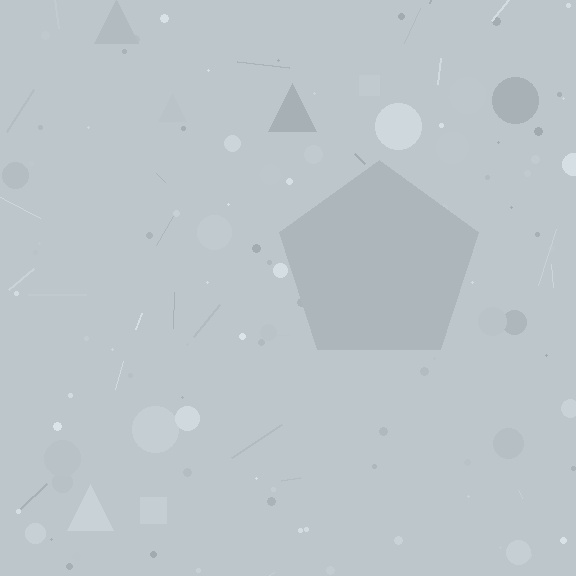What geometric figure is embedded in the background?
A pentagon is embedded in the background.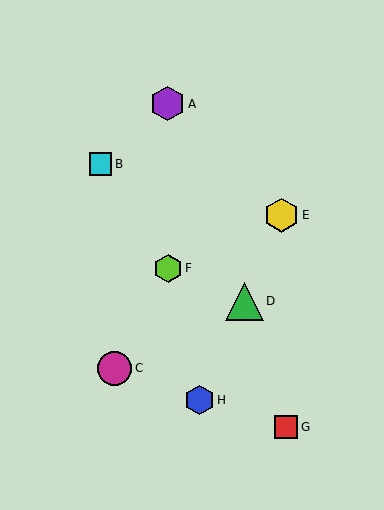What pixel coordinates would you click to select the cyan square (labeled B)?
Click at (100, 164) to select the cyan square B.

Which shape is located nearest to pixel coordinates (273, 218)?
The yellow hexagon (labeled E) at (282, 215) is nearest to that location.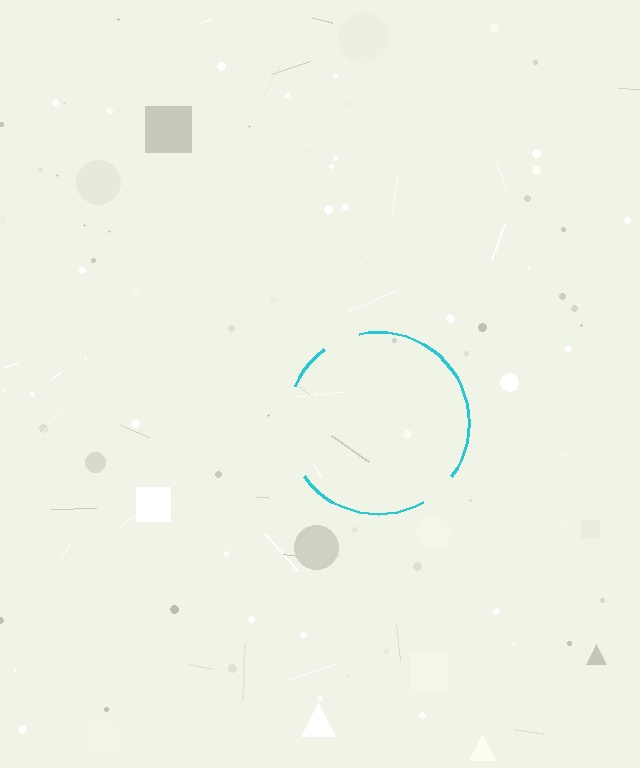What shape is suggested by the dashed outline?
The dashed outline suggests a circle.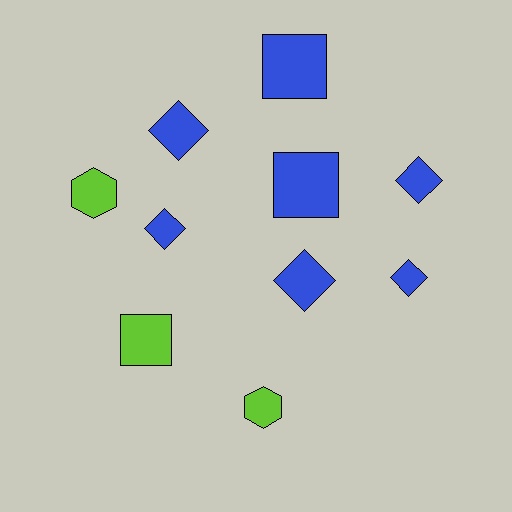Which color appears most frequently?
Blue, with 7 objects.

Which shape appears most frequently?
Diamond, with 5 objects.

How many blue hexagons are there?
There are no blue hexagons.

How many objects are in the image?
There are 10 objects.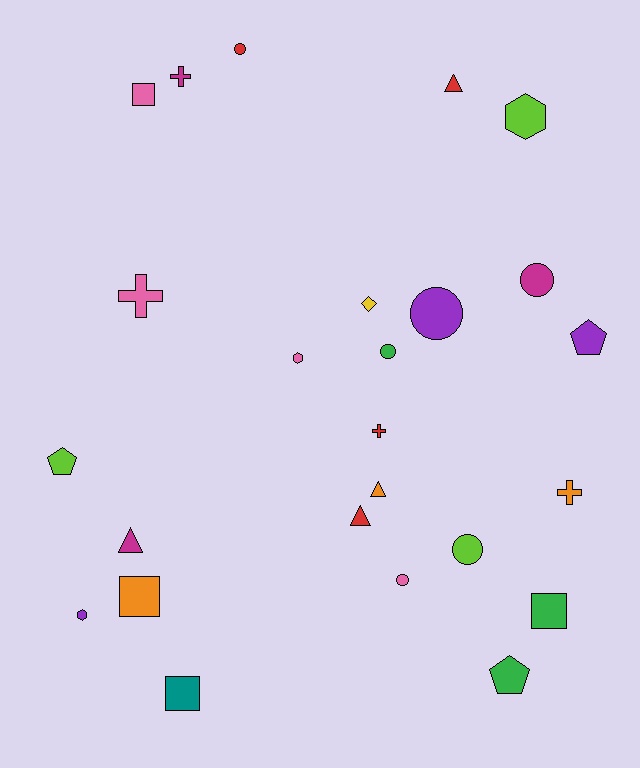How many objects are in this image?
There are 25 objects.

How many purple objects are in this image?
There are 3 purple objects.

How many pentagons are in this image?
There are 3 pentagons.